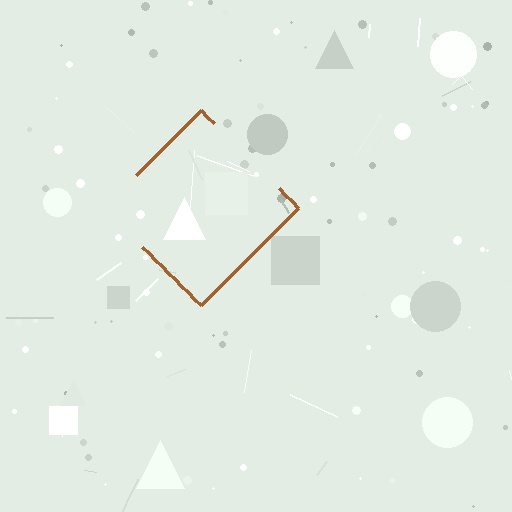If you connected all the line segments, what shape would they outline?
They would outline a diamond.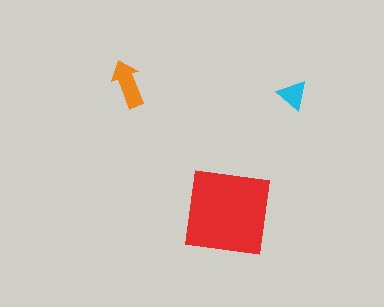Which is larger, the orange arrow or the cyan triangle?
The orange arrow.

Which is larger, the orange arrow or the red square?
The red square.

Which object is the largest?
The red square.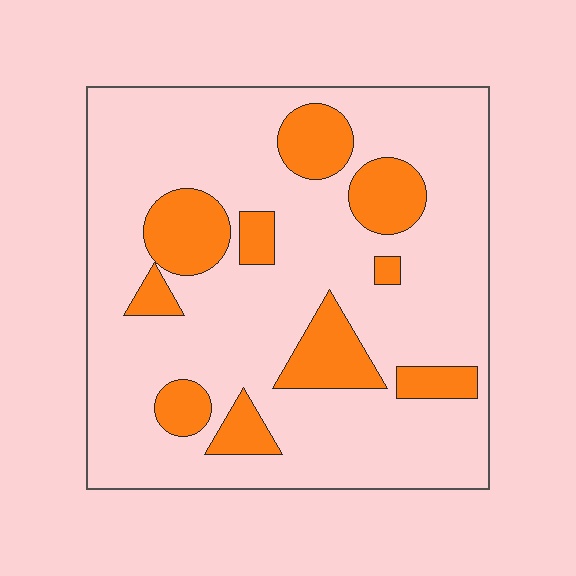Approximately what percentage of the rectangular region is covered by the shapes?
Approximately 20%.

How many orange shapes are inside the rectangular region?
10.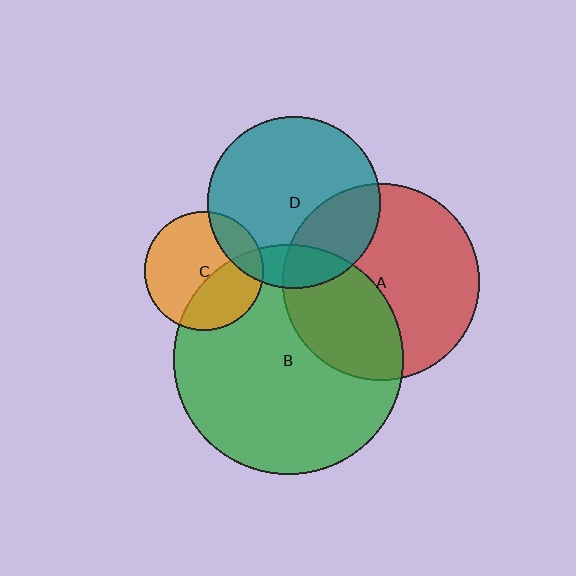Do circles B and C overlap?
Yes.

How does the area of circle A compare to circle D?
Approximately 1.3 times.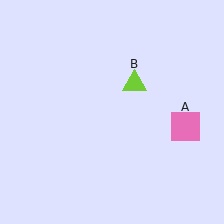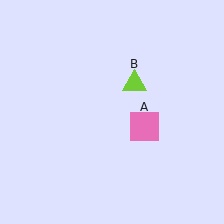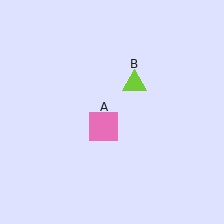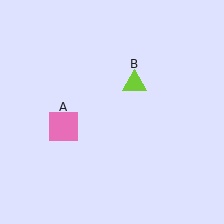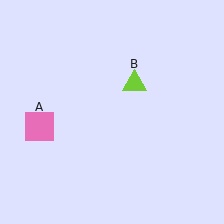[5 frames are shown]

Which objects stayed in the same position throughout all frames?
Lime triangle (object B) remained stationary.